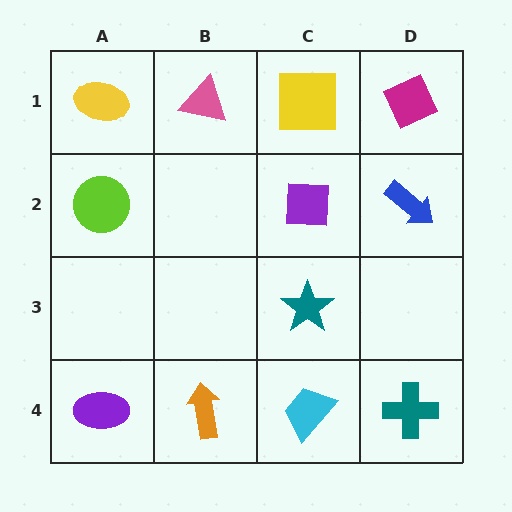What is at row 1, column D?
A magenta diamond.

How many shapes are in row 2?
3 shapes.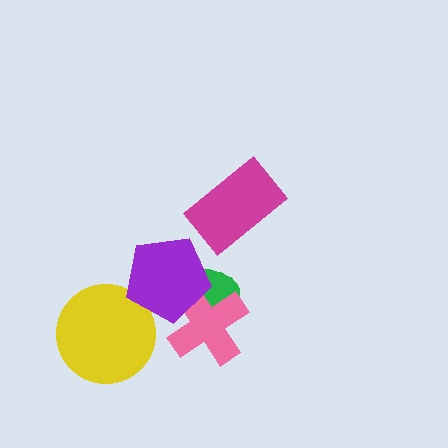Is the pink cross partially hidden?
Yes, it is partially covered by another shape.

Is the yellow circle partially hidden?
Yes, it is partially covered by another shape.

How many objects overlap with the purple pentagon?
3 objects overlap with the purple pentagon.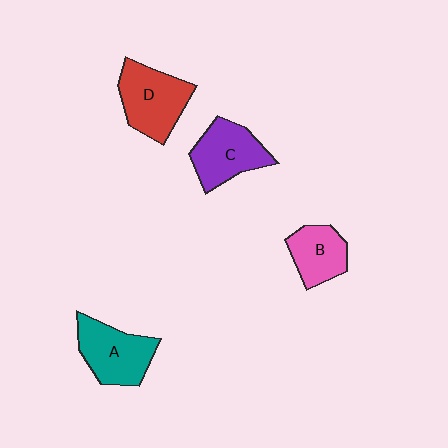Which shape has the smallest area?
Shape B (pink).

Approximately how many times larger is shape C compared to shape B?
Approximately 1.3 times.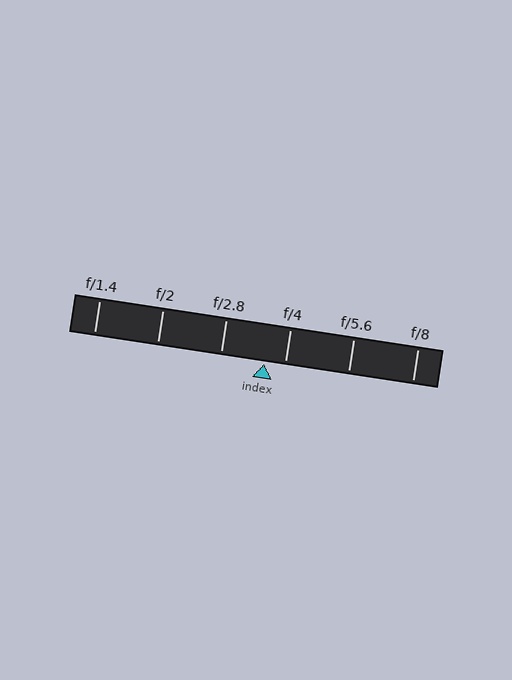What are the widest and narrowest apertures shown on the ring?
The widest aperture shown is f/1.4 and the narrowest is f/8.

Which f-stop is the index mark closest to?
The index mark is closest to f/4.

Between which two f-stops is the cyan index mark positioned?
The index mark is between f/2.8 and f/4.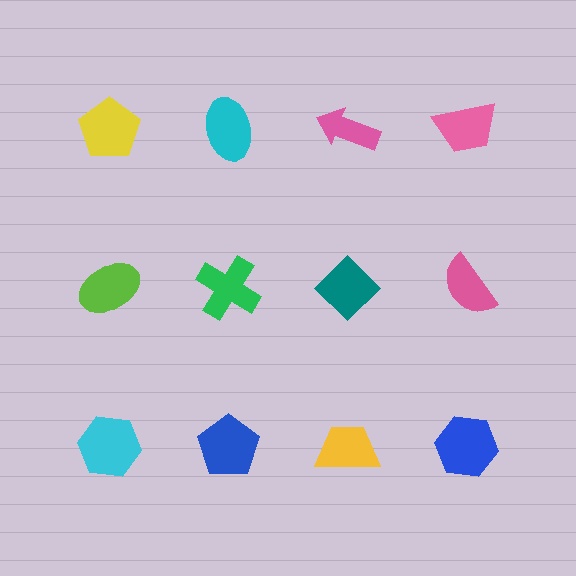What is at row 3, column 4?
A blue hexagon.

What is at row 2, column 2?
A green cross.